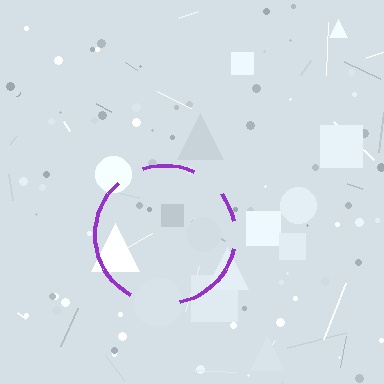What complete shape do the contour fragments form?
The contour fragments form a circle.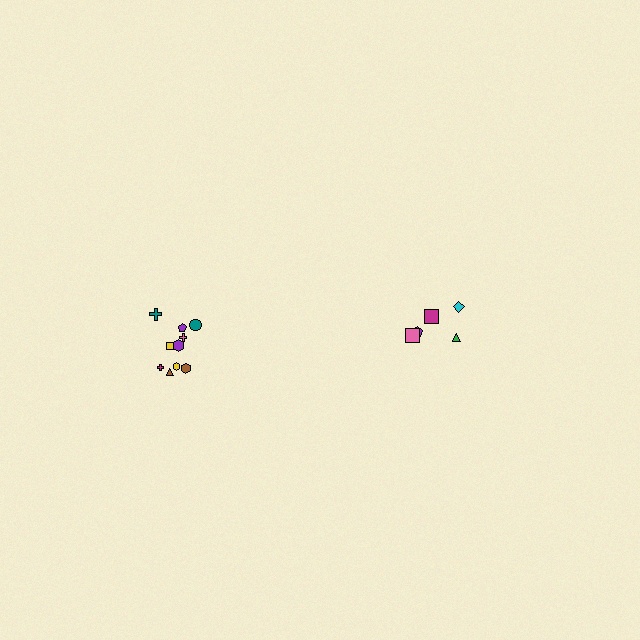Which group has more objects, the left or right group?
The left group.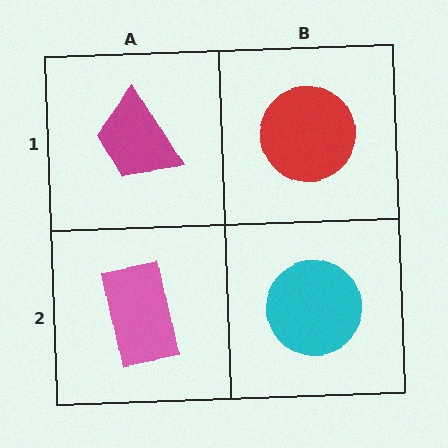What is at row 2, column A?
A pink rectangle.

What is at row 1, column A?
A magenta trapezoid.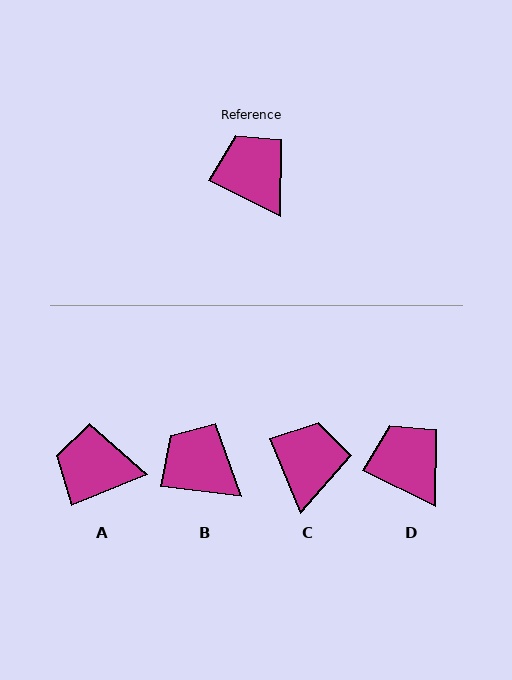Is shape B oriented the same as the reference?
No, it is off by about 20 degrees.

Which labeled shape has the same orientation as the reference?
D.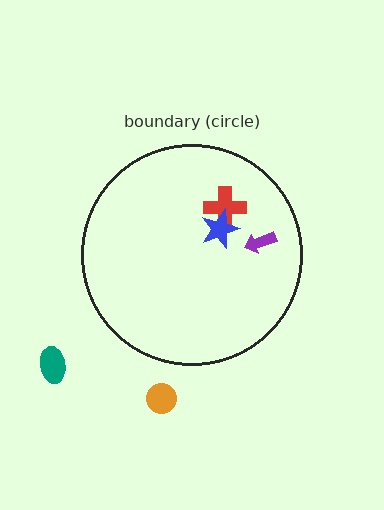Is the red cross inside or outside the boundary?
Inside.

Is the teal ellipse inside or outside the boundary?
Outside.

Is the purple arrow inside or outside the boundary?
Inside.